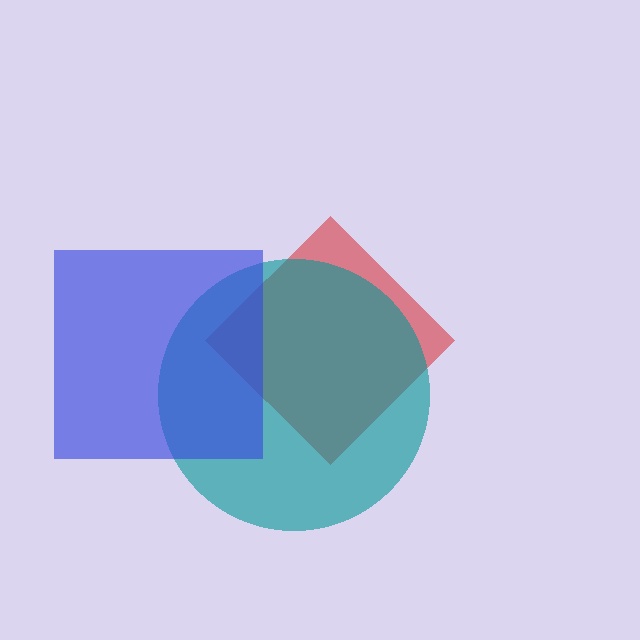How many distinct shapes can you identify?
There are 3 distinct shapes: a red diamond, a teal circle, a blue square.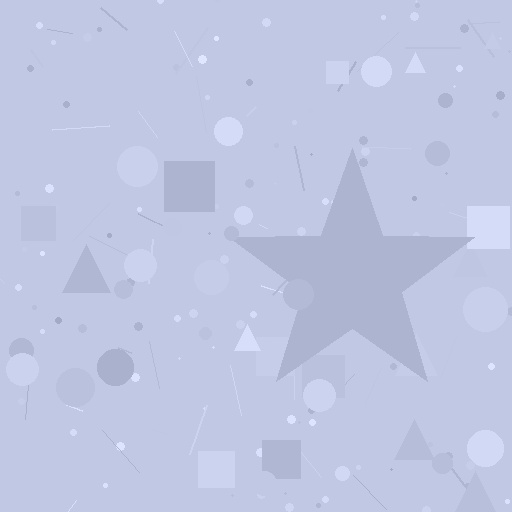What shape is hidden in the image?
A star is hidden in the image.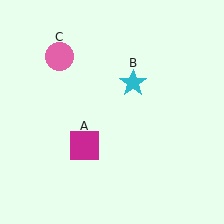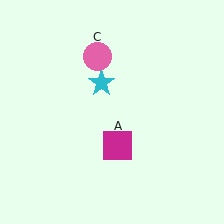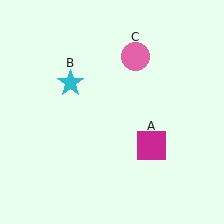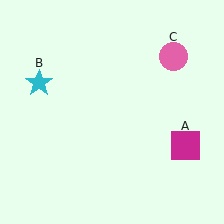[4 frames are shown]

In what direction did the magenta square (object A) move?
The magenta square (object A) moved right.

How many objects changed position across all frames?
3 objects changed position: magenta square (object A), cyan star (object B), pink circle (object C).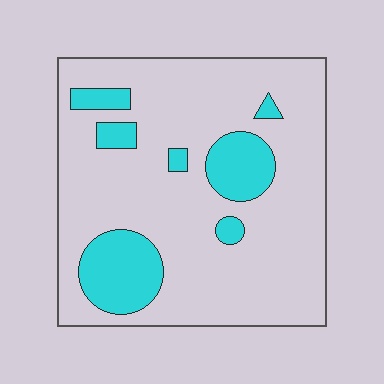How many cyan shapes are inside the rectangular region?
7.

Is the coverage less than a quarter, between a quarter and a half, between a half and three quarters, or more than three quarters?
Less than a quarter.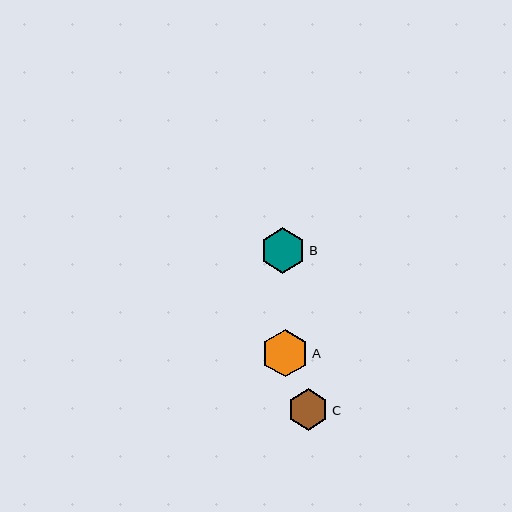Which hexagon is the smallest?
Hexagon C is the smallest with a size of approximately 41 pixels.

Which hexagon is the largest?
Hexagon A is the largest with a size of approximately 47 pixels.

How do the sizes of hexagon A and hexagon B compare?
Hexagon A and hexagon B are approximately the same size.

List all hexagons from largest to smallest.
From largest to smallest: A, B, C.